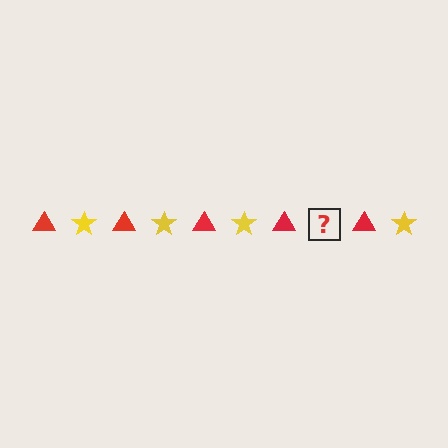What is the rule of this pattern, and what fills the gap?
The rule is that the pattern alternates between red triangle and yellow star. The gap should be filled with a yellow star.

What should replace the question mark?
The question mark should be replaced with a yellow star.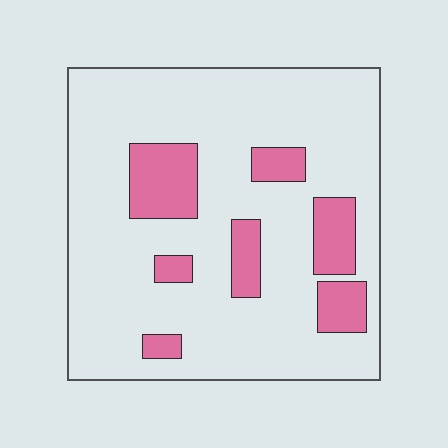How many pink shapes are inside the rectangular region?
7.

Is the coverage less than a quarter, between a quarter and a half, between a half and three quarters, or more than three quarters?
Less than a quarter.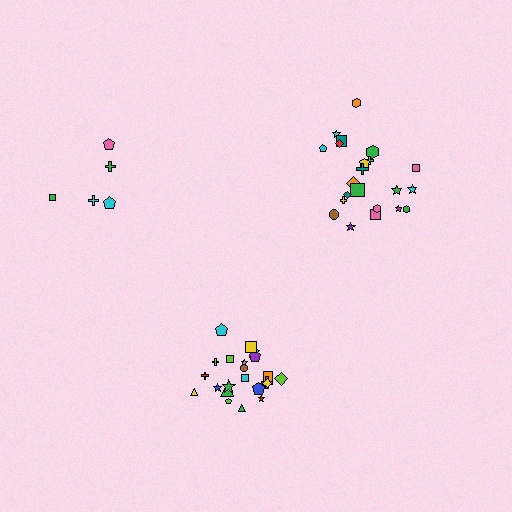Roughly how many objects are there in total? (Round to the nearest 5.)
Roughly 50 objects in total.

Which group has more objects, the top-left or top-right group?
The top-right group.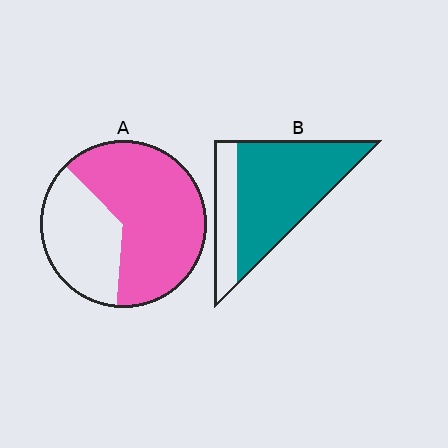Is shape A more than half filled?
Yes.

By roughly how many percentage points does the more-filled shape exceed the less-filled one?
By roughly 10 percentage points (B over A).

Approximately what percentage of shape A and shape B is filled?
A is approximately 65% and B is approximately 75%.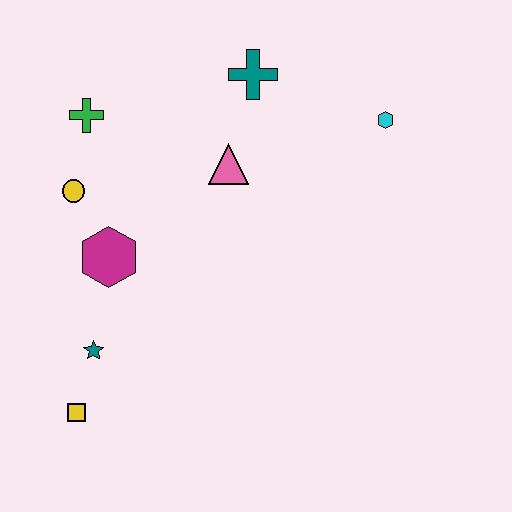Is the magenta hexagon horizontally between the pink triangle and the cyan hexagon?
No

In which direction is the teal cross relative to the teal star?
The teal cross is above the teal star.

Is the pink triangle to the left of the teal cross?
Yes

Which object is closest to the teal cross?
The pink triangle is closest to the teal cross.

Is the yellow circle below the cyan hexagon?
Yes